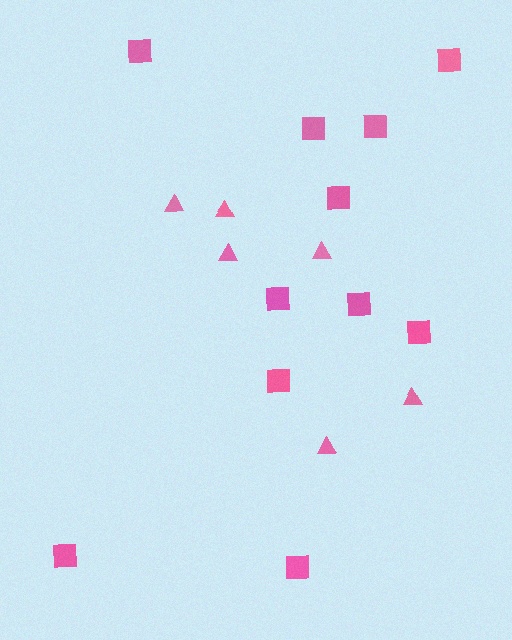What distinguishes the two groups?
There are 2 groups: one group of squares (11) and one group of triangles (6).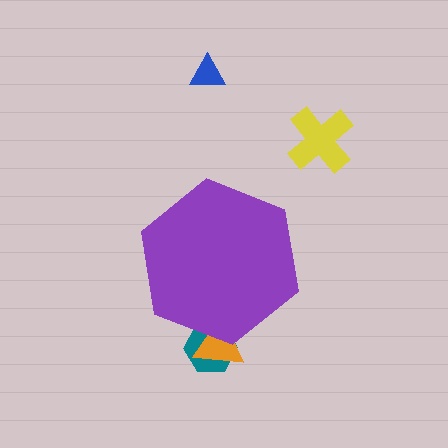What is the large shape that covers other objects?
A purple hexagon.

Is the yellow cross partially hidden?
No, the yellow cross is fully visible.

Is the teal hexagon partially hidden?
Yes, the teal hexagon is partially hidden behind the purple hexagon.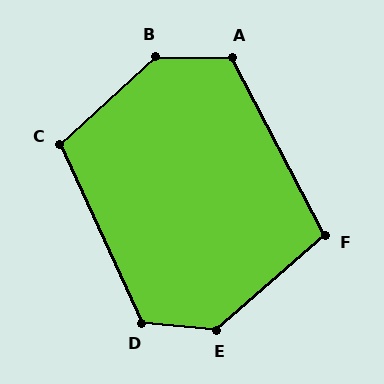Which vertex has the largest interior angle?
B, at approximately 136 degrees.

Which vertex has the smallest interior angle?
F, at approximately 103 degrees.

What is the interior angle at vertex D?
Approximately 120 degrees (obtuse).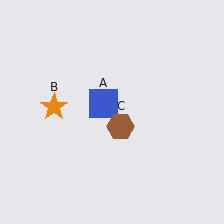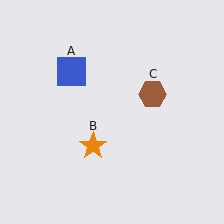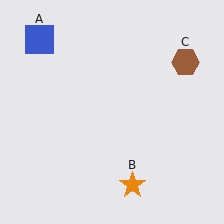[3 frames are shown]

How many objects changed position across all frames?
3 objects changed position: blue square (object A), orange star (object B), brown hexagon (object C).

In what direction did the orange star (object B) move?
The orange star (object B) moved down and to the right.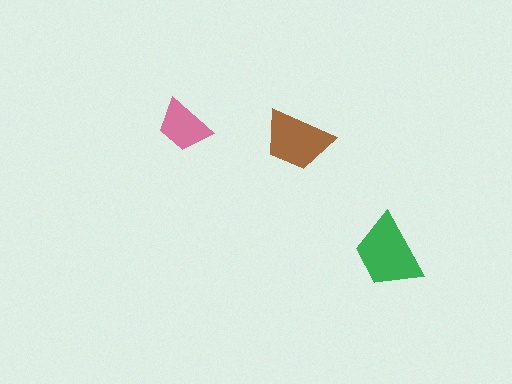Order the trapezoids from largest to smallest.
the green one, the brown one, the pink one.